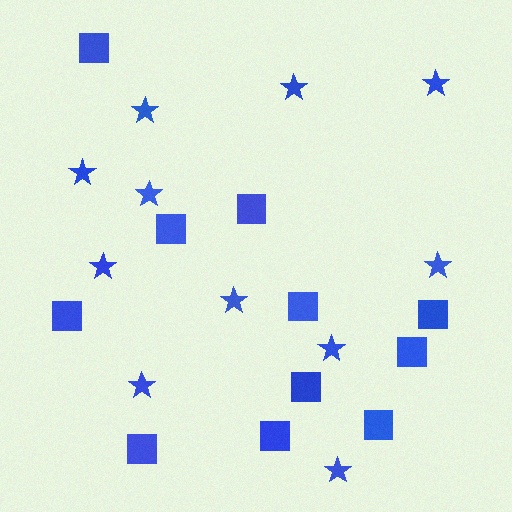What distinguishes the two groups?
There are 2 groups: one group of squares (11) and one group of stars (11).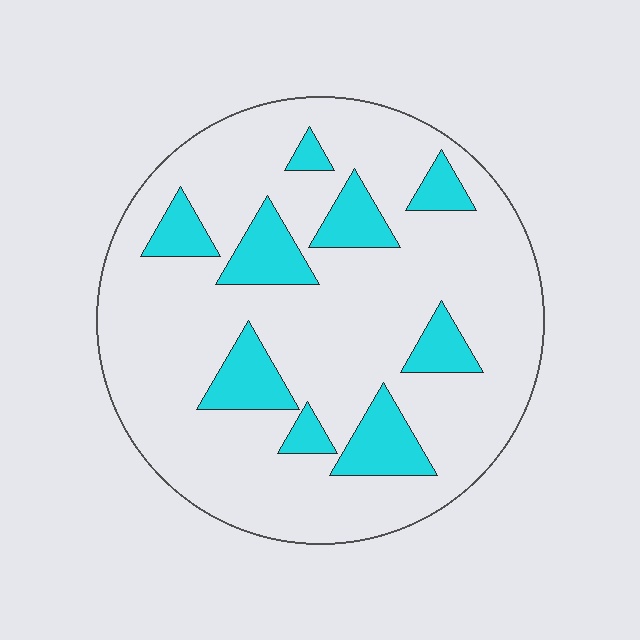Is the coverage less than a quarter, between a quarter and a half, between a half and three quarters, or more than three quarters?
Less than a quarter.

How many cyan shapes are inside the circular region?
9.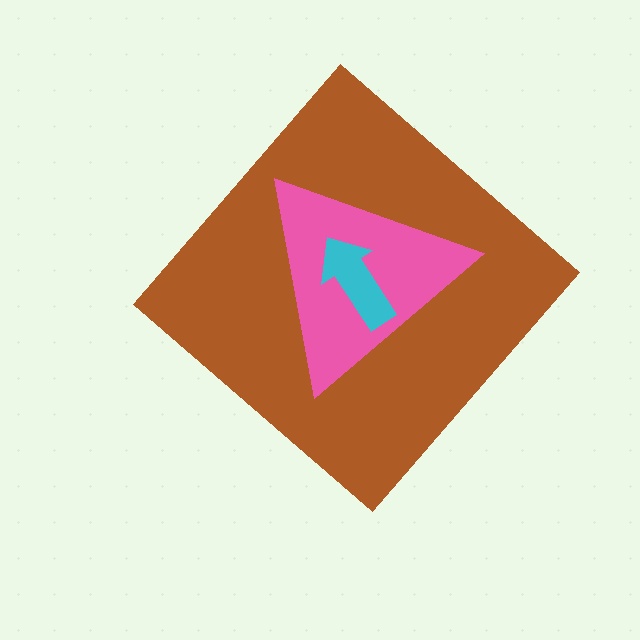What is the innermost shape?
The cyan arrow.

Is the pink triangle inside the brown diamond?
Yes.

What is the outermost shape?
The brown diamond.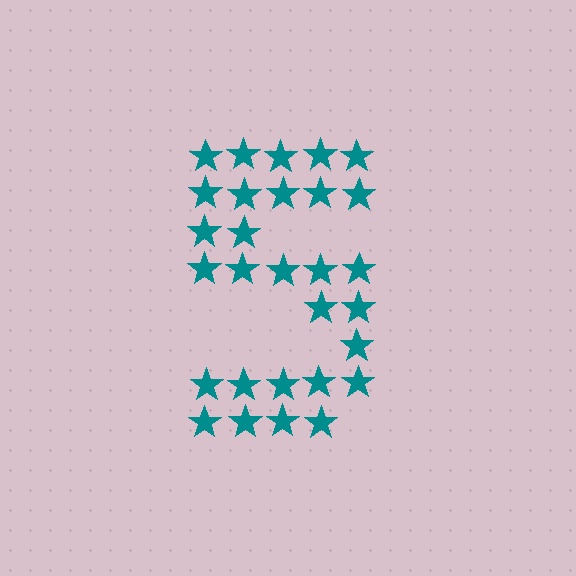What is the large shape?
The large shape is the digit 5.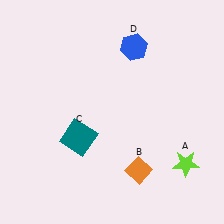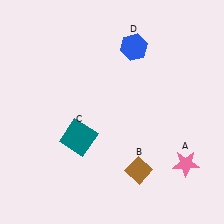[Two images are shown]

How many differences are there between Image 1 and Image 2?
There are 2 differences between the two images.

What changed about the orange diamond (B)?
In Image 1, B is orange. In Image 2, it changed to brown.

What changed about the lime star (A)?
In Image 1, A is lime. In Image 2, it changed to pink.